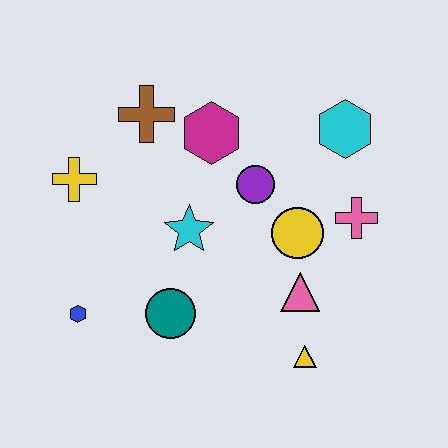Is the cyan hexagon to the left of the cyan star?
No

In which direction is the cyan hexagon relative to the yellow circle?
The cyan hexagon is above the yellow circle.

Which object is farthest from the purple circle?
The blue hexagon is farthest from the purple circle.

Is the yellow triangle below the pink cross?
Yes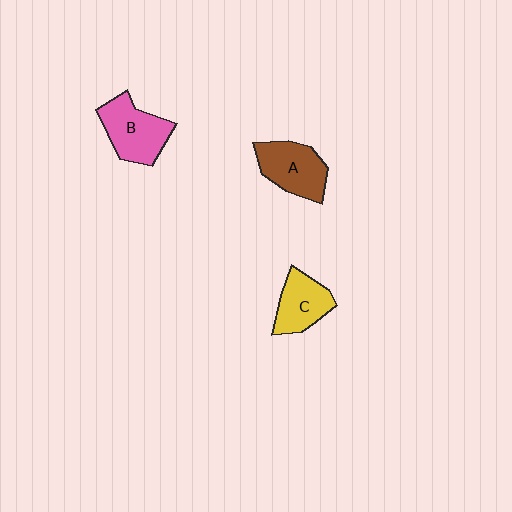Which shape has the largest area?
Shape B (pink).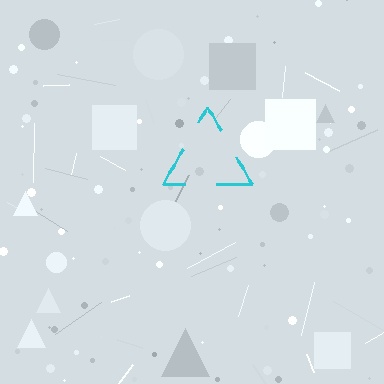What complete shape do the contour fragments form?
The contour fragments form a triangle.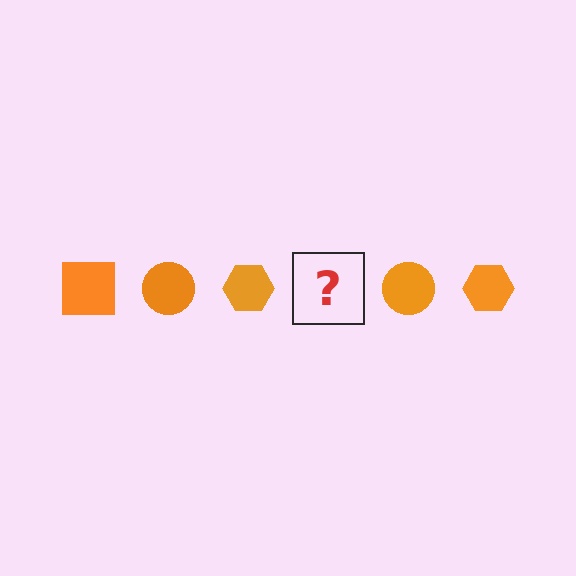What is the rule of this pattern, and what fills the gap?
The rule is that the pattern cycles through square, circle, hexagon shapes in orange. The gap should be filled with an orange square.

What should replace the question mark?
The question mark should be replaced with an orange square.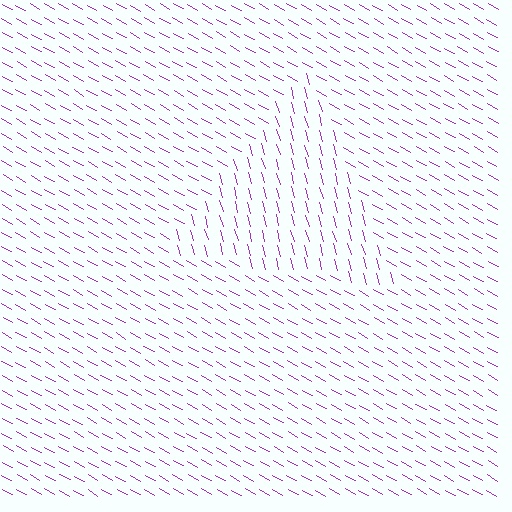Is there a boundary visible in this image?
Yes, there is a texture boundary formed by a change in line orientation.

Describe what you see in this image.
The image is filled with small purple line segments. A triangle region in the image has lines oriented differently from the surrounding lines, creating a visible texture boundary.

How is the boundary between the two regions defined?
The boundary is defined purely by a change in line orientation (approximately 45 degrees difference). All lines are the same color and thickness.